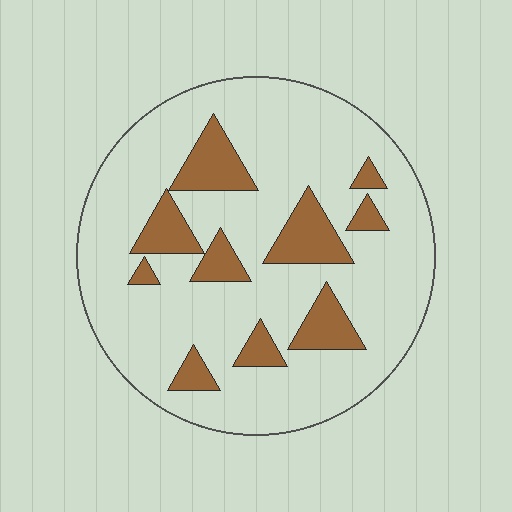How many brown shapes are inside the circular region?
10.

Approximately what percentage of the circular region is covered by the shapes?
Approximately 20%.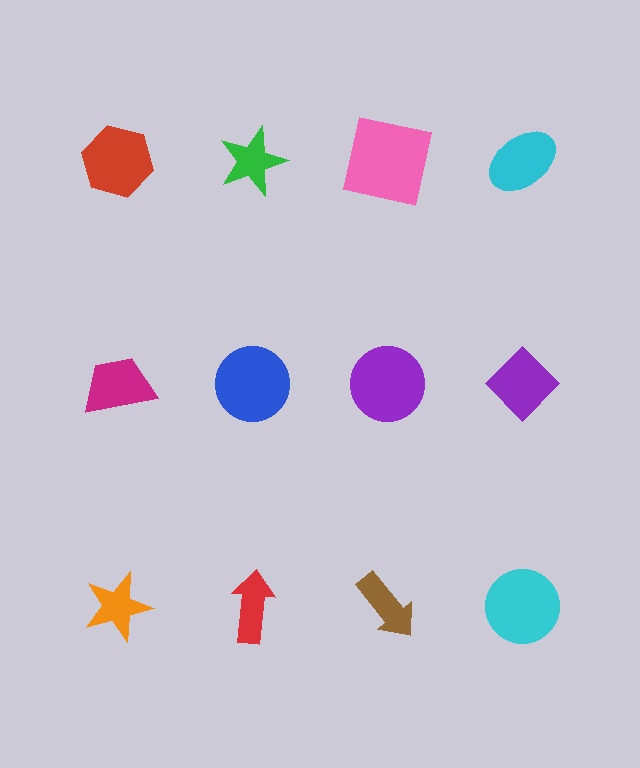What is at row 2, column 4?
A purple diamond.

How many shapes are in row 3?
4 shapes.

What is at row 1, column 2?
A green star.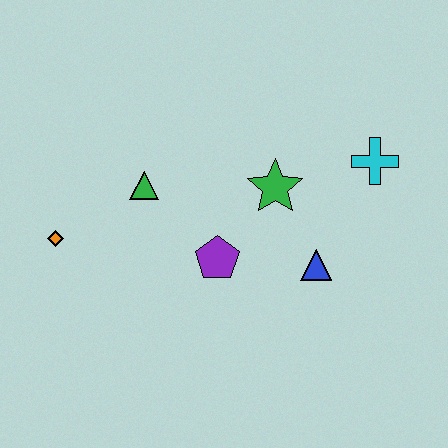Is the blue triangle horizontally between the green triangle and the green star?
No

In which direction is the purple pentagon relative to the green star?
The purple pentagon is below the green star.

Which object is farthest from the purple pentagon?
The cyan cross is farthest from the purple pentagon.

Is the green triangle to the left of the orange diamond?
No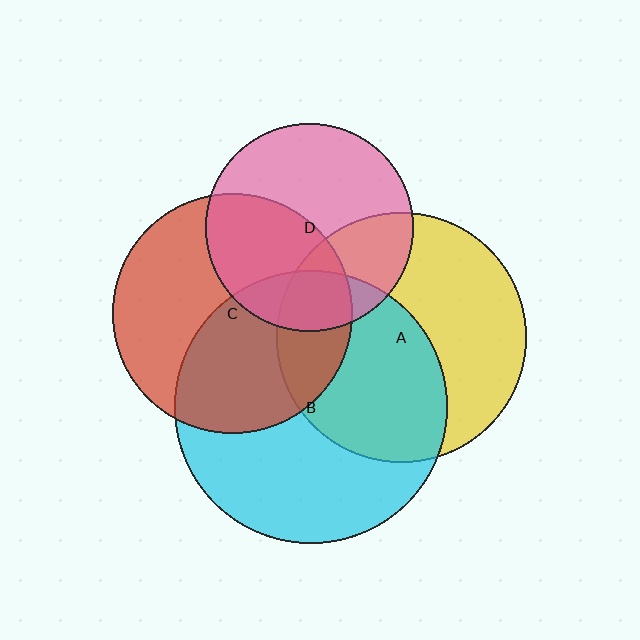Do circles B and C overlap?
Yes.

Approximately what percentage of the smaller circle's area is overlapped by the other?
Approximately 45%.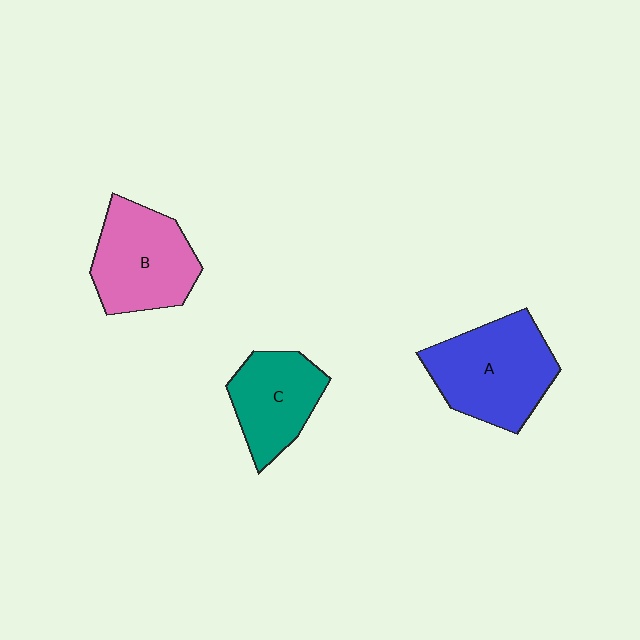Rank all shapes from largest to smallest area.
From largest to smallest: A (blue), B (pink), C (teal).